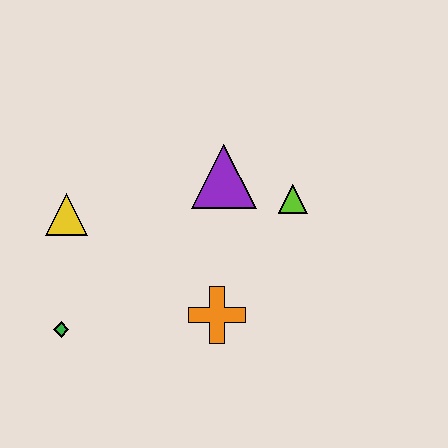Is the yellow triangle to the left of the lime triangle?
Yes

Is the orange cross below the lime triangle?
Yes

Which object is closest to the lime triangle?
The purple triangle is closest to the lime triangle.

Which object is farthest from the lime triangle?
The green diamond is farthest from the lime triangle.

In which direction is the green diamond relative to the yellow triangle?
The green diamond is below the yellow triangle.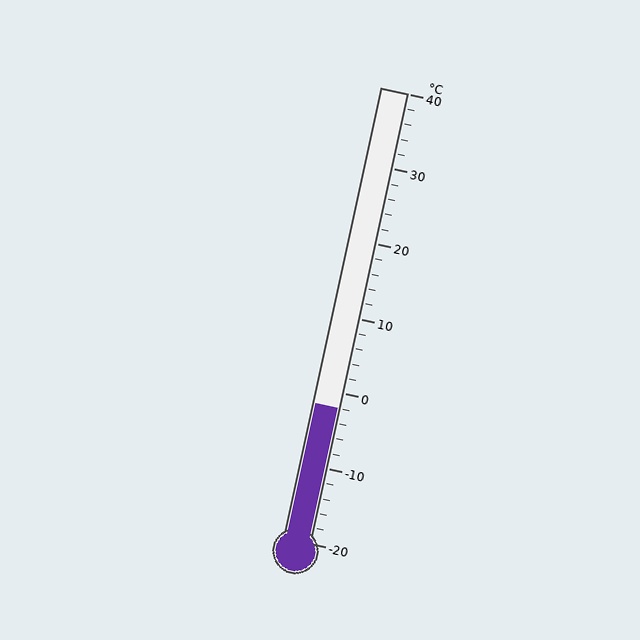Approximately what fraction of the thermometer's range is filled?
The thermometer is filled to approximately 30% of its range.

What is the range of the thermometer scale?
The thermometer scale ranges from -20°C to 40°C.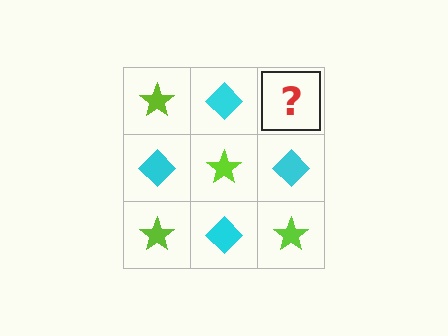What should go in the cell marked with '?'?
The missing cell should contain a lime star.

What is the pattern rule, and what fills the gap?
The rule is that it alternates lime star and cyan diamond in a checkerboard pattern. The gap should be filled with a lime star.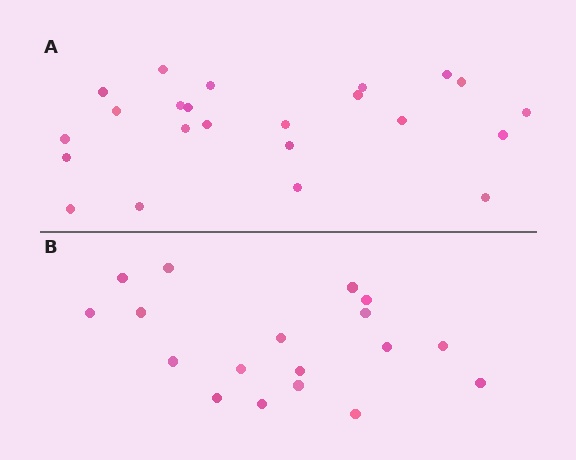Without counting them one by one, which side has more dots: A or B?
Region A (the top region) has more dots.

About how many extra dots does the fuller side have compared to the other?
Region A has about 5 more dots than region B.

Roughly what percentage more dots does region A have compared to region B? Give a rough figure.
About 30% more.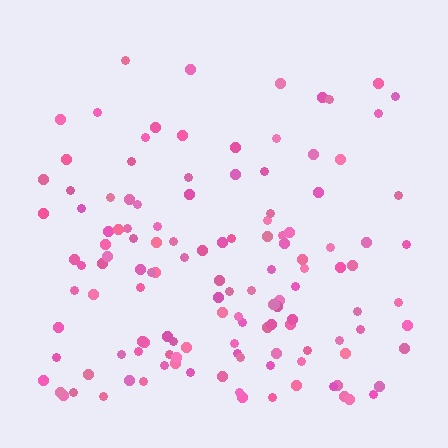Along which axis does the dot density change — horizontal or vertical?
Vertical.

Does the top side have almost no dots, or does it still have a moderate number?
Still a moderate number, just noticeably fewer than the bottom.